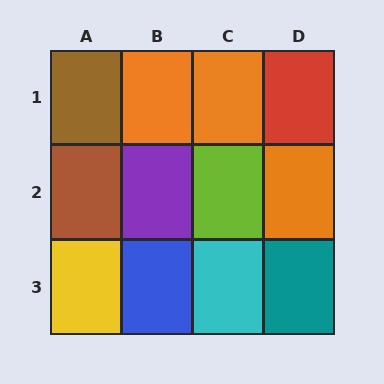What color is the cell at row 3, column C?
Cyan.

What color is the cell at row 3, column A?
Yellow.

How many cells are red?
1 cell is red.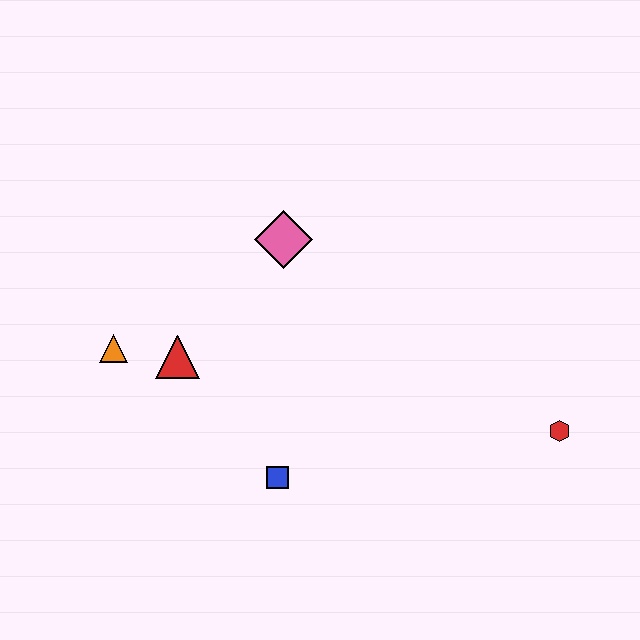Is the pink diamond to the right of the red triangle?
Yes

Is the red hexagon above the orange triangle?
No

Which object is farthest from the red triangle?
The red hexagon is farthest from the red triangle.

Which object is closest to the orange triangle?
The red triangle is closest to the orange triangle.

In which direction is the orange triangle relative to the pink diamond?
The orange triangle is to the left of the pink diamond.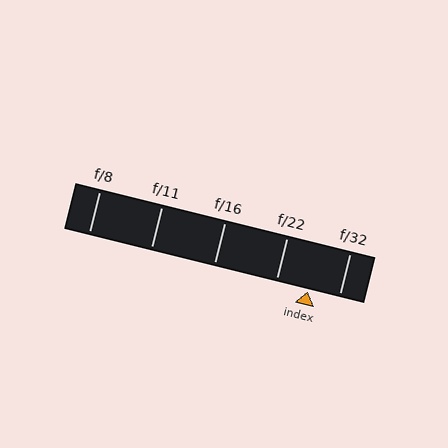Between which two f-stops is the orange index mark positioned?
The index mark is between f/22 and f/32.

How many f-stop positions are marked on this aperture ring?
There are 5 f-stop positions marked.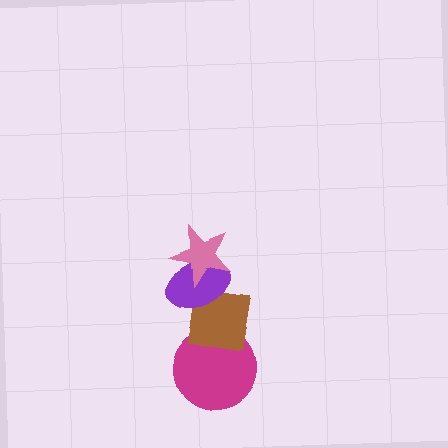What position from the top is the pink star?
The pink star is 1st from the top.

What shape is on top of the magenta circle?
The brown square is on top of the magenta circle.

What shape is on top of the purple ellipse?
The pink star is on top of the purple ellipse.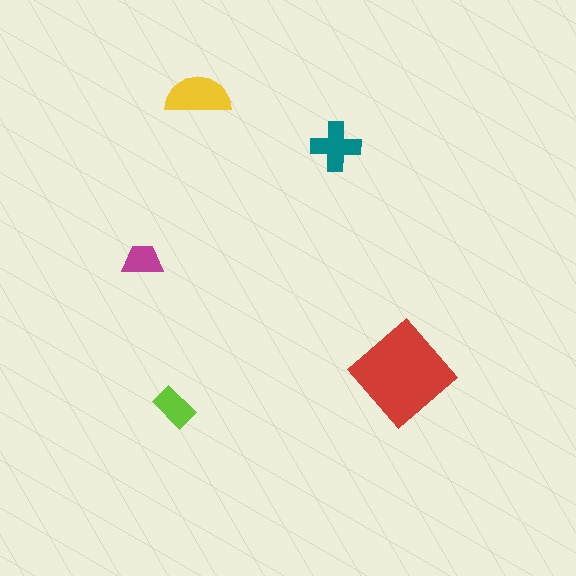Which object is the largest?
The red diamond.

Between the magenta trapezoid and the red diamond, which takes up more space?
The red diamond.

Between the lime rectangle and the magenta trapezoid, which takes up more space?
The lime rectangle.